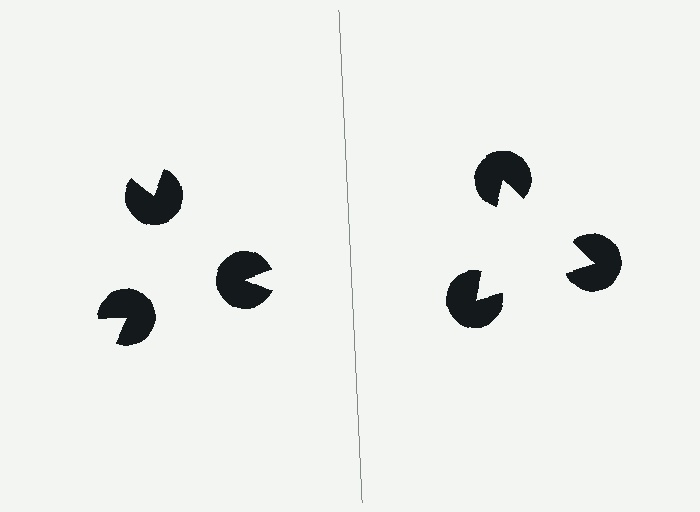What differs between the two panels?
The pac-man discs are positioned identically on both sides; only the wedge orientations differ. On the right they align to a triangle; on the left they are misaligned.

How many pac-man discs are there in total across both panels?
6 — 3 on each side.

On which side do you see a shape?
An illusory triangle appears on the right side. On the left side the wedge cuts are rotated, so no coherent shape forms.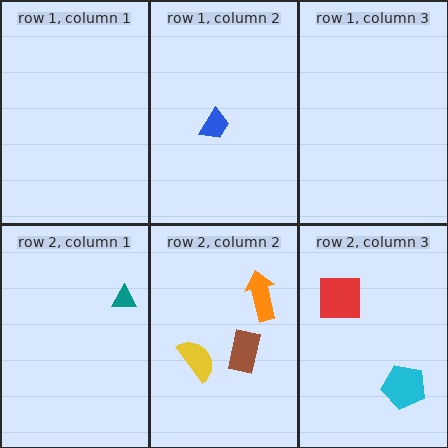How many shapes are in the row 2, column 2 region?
3.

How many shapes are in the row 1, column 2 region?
1.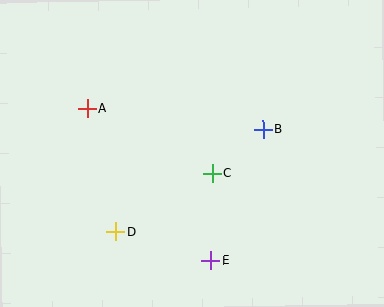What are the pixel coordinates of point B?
Point B is at (263, 129).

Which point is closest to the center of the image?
Point C at (213, 173) is closest to the center.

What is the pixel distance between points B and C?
The distance between B and C is 67 pixels.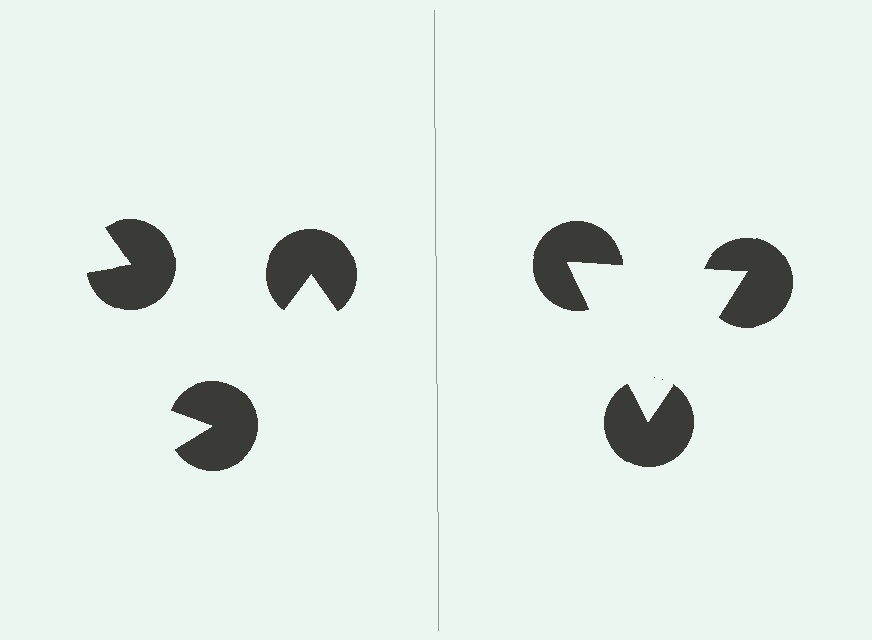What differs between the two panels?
The pac-man discs are positioned identically on both sides; only the wedge orientations differ. On the right they align to a triangle; on the left they are misaligned.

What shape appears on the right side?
An illusory triangle.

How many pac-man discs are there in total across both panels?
6 — 3 on each side.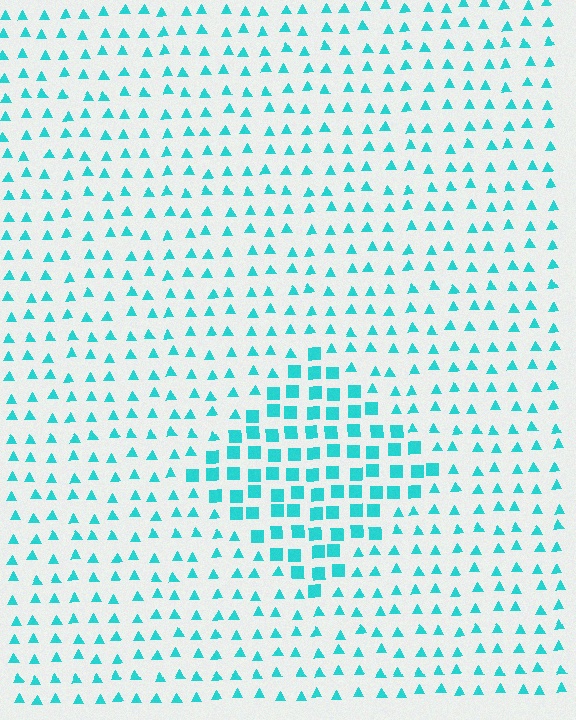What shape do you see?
I see a diamond.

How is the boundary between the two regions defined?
The boundary is defined by a change in element shape: squares inside vs. triangles outside. All elements share the same color and spacing.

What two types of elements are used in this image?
The image uses squares inside the diamond region and triangles outside it.